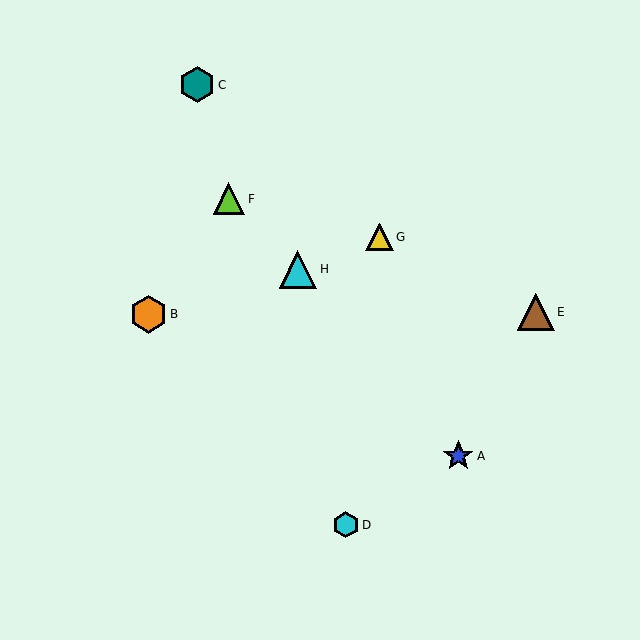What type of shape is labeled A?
Shape A is a blue star.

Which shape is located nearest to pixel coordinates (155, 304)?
The orange hexagon (labeled B) at (148, 314) is nearest to that location.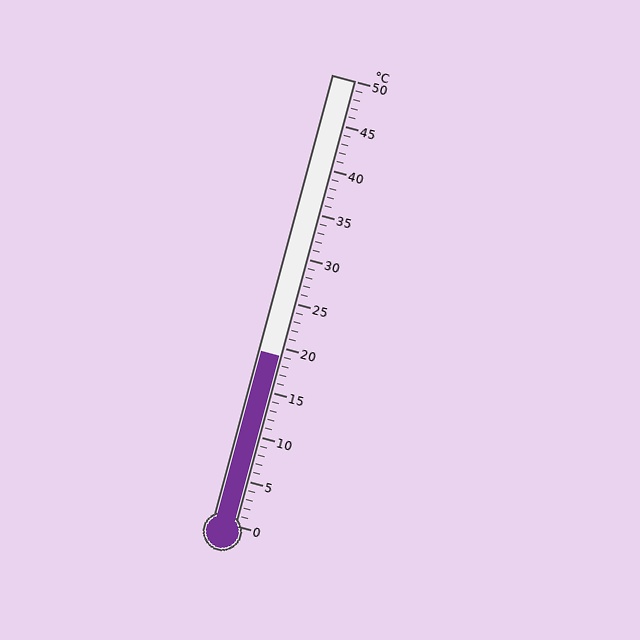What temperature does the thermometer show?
The thermometer shows approximately 19°C.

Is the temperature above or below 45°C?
The temperature is below 45°C.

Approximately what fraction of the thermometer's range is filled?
The thermometer is filled to approximately 40% of its range.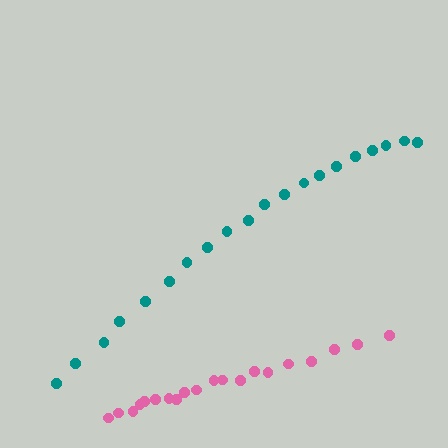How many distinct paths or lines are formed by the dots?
There are 2 distinct paths.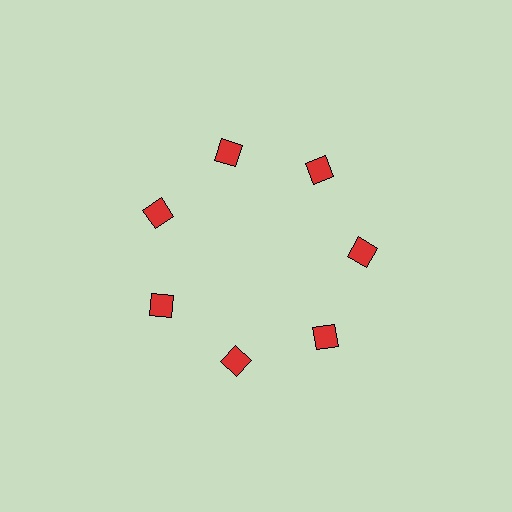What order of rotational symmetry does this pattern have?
This pattern has 7-fold rotational symmetry.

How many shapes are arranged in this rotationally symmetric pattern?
There are 7 shapes, arranged in 7 groups of 1.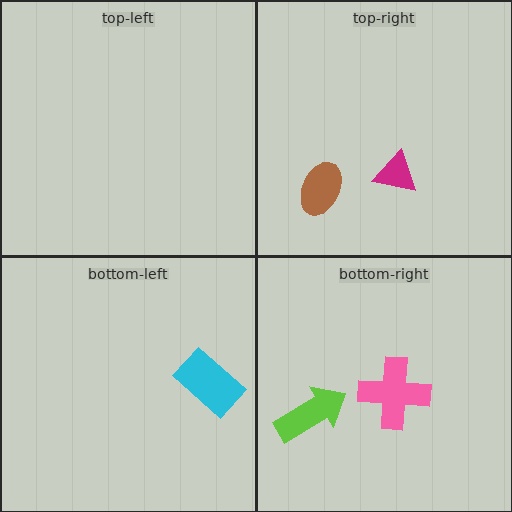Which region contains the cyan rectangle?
The bottom-left region.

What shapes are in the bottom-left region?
The cyan rectangle.